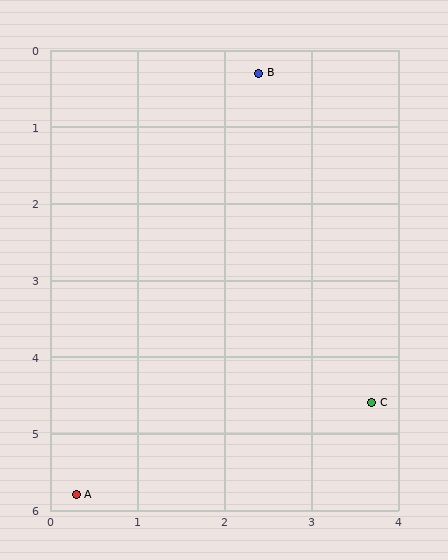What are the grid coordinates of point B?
Point B is at approximately (2.4, 0.3).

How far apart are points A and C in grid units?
Points A and C are about 3.6 grid units apart.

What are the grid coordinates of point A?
Point A is at approximately (0.3, 5.8).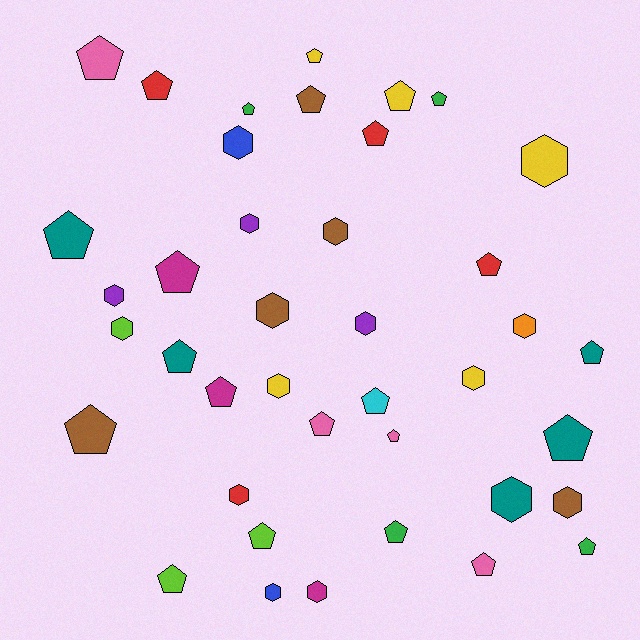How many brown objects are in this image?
There are 5 brown objects.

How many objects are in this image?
There are 40 objects.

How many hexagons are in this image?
There are 16 hexagons.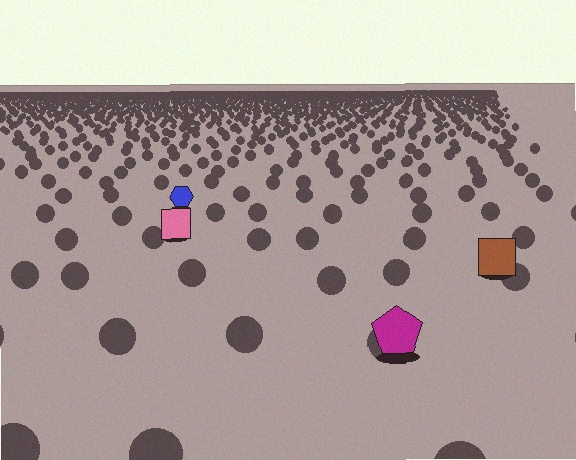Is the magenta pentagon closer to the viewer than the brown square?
Yes. The magenta pentagon is closer — you can tell from the texture gradient: the ground texture is coarser near it.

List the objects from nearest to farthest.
From nearest to farthest: the magenta pentagon, the brown square, the pink square, the blue hexagon.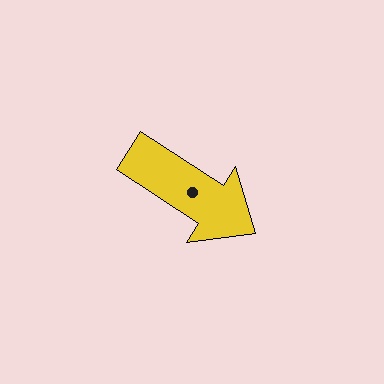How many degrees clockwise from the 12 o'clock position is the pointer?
Approximately 123 degrees.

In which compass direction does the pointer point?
Southeast.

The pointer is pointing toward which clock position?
Roughly 4 o'clock.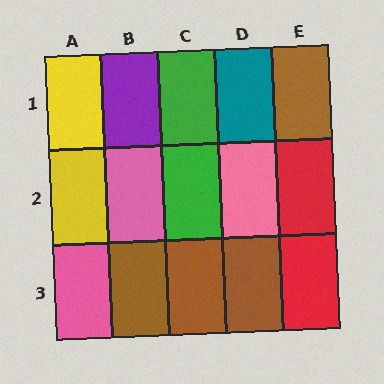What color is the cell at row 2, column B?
Pink.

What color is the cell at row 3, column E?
Red.